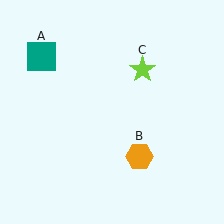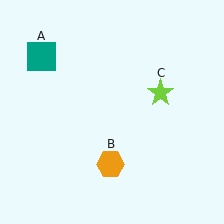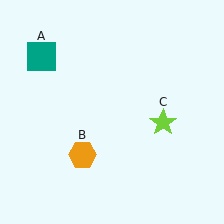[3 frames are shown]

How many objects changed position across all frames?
2 objects changed position: orange hexagon (object B), lime star (object C).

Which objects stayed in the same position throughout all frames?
Teal square (object A) remained stationary.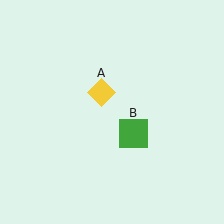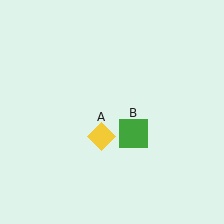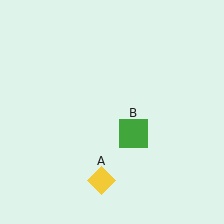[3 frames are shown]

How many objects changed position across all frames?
1 object changed position: yellow diamond (object A).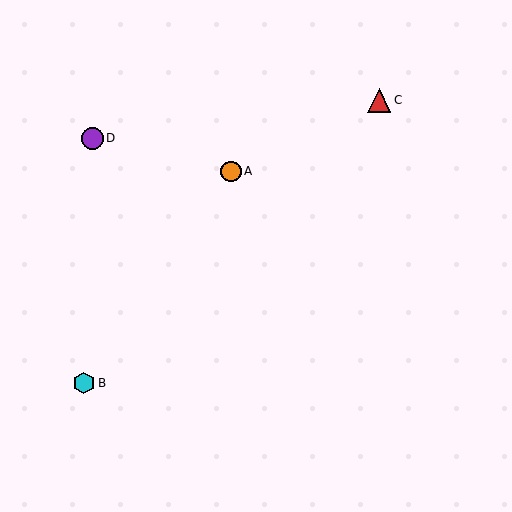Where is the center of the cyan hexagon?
The center of the cyan hexagon is at (84, 383).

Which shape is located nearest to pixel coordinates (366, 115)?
The red triangle (labeled C) at (379, 100) is nearest to that location.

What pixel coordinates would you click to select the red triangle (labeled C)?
Click at (379, 100) to select the red triangle C.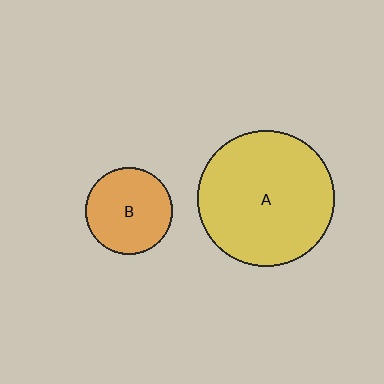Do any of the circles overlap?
No, none of the circles overlap.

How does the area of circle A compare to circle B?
Approximately 2.5 times.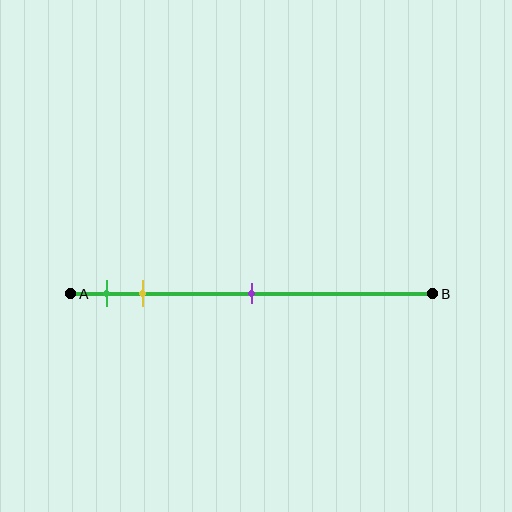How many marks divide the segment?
There are 3 marks dividing the segment.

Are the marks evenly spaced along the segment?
No, the marks are not evenly spaced.